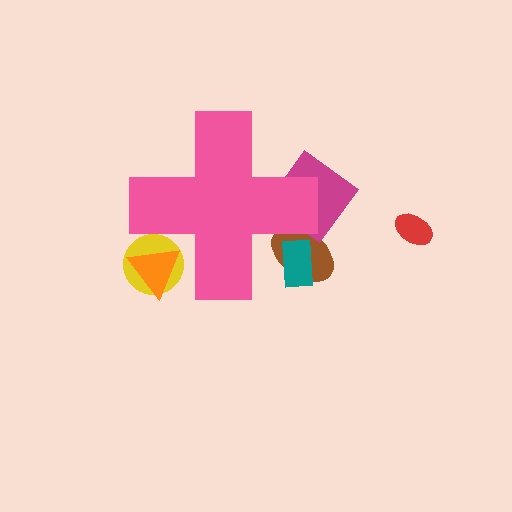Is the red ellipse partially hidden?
No, the red ellipse is fully visible.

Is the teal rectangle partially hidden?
Yes, the teal rectangle is partially hidden behind the pink cross.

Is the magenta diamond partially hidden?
Yes, the magenta diamond is partially hidden behind the pink cross.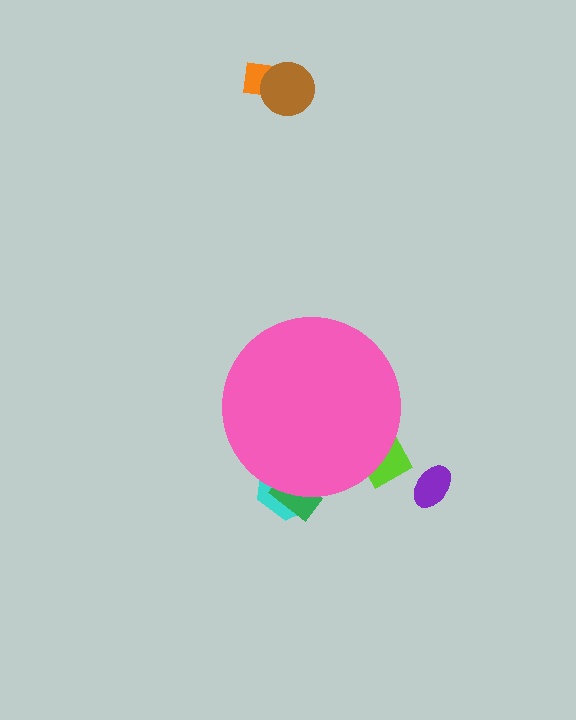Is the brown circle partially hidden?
No, the brown circle is fully visible.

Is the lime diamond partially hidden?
Yes, the lime diamond is partially hidden behind the pink circle.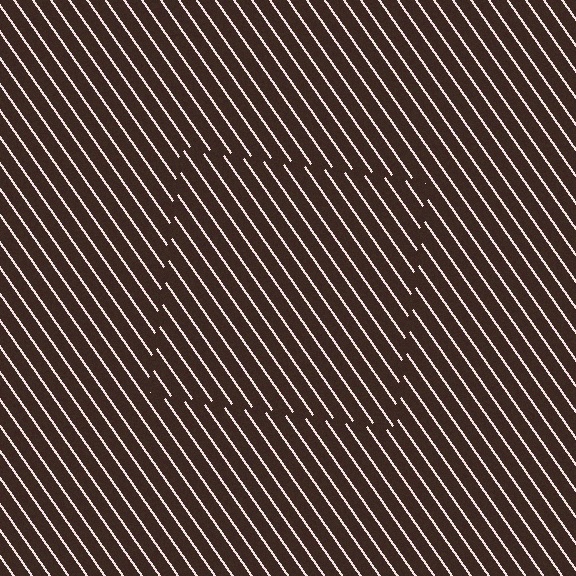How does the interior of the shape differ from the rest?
The interior of the shape contains the same grating, shifted by half a period — the contour is defined by the phase discontinuity where line-ends from the inner and outer gratings abut.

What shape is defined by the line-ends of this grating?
An illusory square. The interior of the shape contains the same grating, shifted by half a period — the contour is defined by the phase discontinuity where line-ends from the inner and outer gratings abut.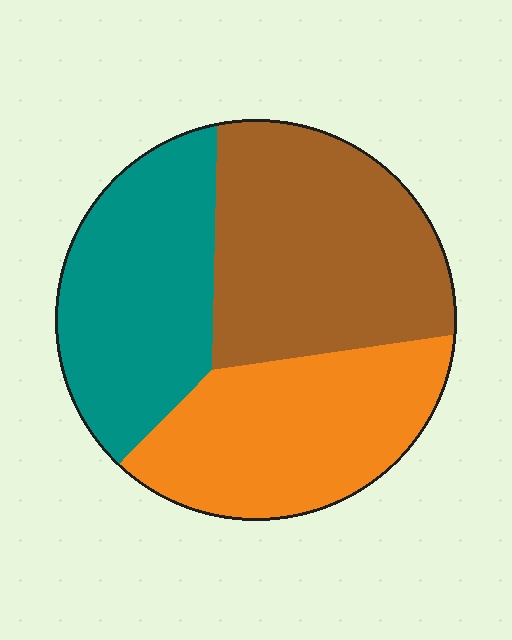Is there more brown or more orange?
Brown.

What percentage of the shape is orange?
Orange takes up between a sixth and a third of the shape.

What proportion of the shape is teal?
Teal takes up between a sixth and a third of the shape.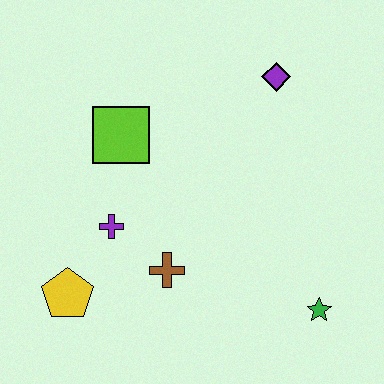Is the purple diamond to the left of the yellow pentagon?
No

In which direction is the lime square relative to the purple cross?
The lime square is above the purple cross.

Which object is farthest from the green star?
The lime square is farthest from the green star.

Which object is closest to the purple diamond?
The lime square is closest to the purple diamond.